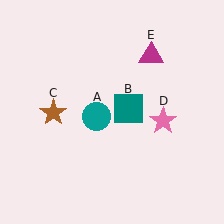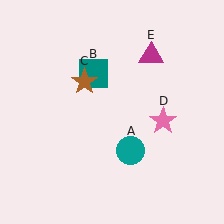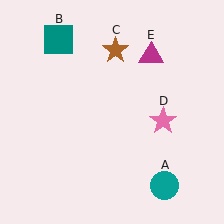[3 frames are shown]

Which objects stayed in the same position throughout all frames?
Pink star (object D) and magenta triangle (object E) remained stationary.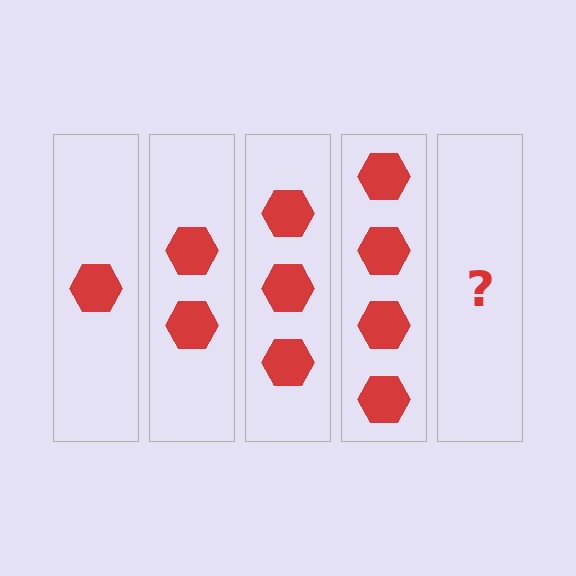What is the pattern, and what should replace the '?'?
The pattern is that each step adds one more hexagon. The '?' should be 5 hexagons.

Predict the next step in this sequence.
The next step is 5 hexagons.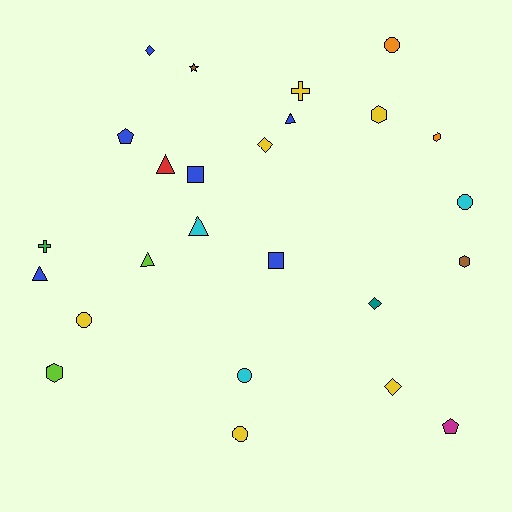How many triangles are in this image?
There are 5 triangles.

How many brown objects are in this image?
There are 2 brown objects.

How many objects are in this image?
There are 25 objects.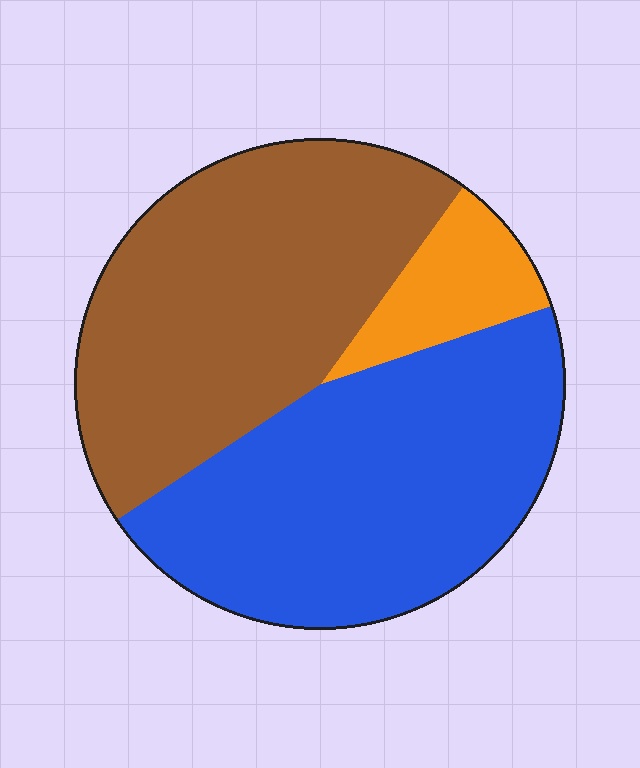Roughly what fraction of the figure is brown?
Brown takes up between a quarter and a half of the figure.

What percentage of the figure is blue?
Blue takes up between a third and a half of the figure.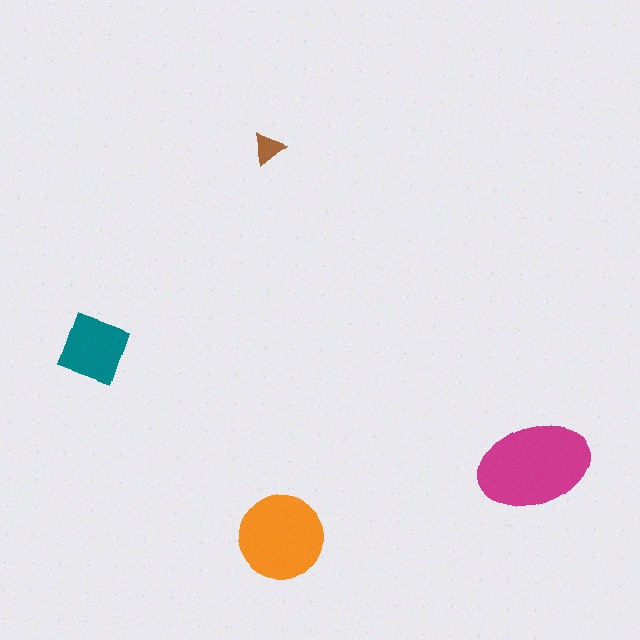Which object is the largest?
The magenta ellipse.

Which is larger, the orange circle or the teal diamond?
The orange circle.